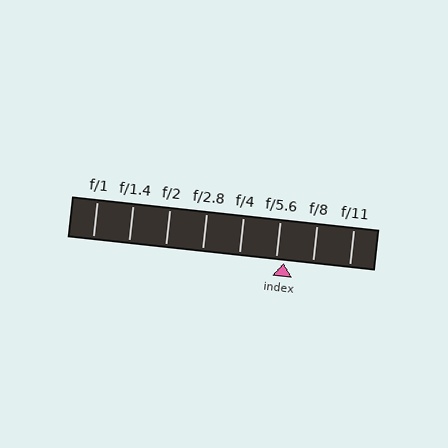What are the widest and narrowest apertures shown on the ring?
The widest aperture shown is f/1 and the narrowest is f/11.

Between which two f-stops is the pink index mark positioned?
The index mark is between f/5.6 and f/8.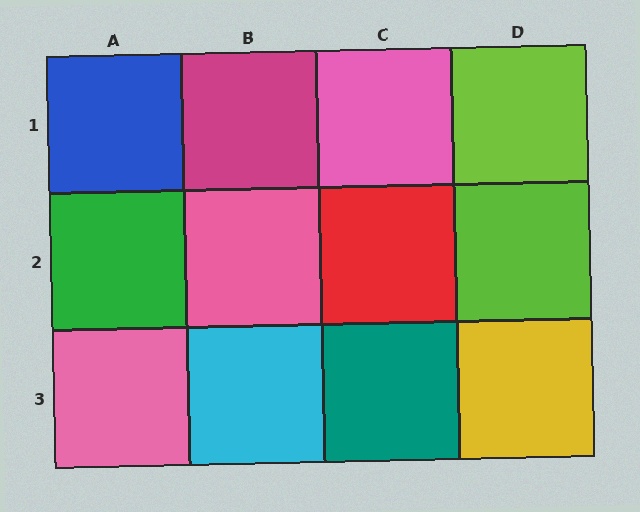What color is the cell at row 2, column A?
Green.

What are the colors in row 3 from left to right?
Pink, cyan, teal, yellow.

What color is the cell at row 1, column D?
Lime.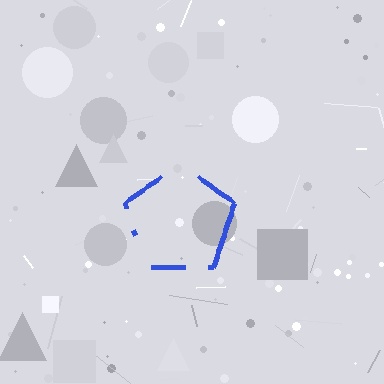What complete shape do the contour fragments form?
The contour fragments form a pentagon.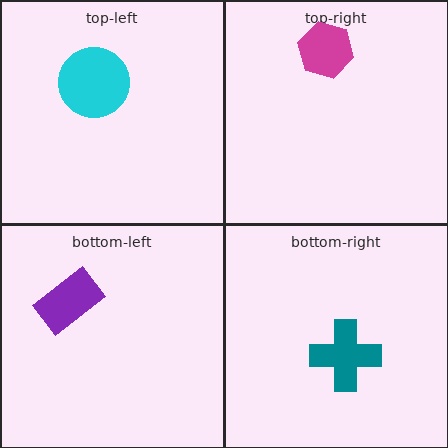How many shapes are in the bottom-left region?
1.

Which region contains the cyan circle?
The top-left region.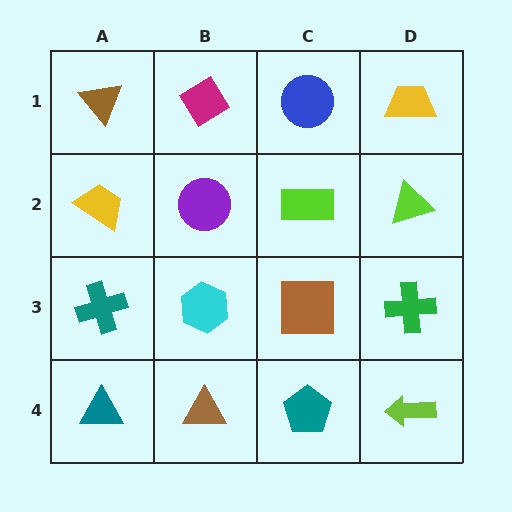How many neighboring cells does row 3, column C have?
4.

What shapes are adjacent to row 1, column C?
A lime rectangle (row 2, column C), a magenta diamond (row 1, column B), a yellow trapezoid (row 1, column D).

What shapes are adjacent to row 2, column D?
A yellow trapezoid (row 1, column D), a green cross (row 3, column D), a lime rectangle (row 2, column C).